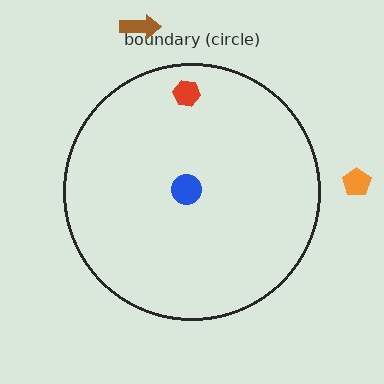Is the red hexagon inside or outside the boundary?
Inside.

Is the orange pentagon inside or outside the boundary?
Outside.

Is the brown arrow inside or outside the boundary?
Outside.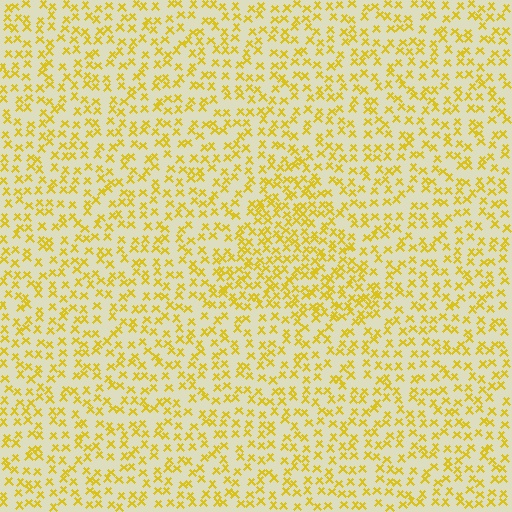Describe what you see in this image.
The image contains small yellow elements arranged at two different densities. A triangle-shaped region is visible where the elements are more densely packed than the surrounding area.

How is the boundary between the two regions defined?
The boundary is defined by a change in element density (approximately 1.6x ratio). All elements are the same color, size, and shape.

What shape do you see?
I see a triangle.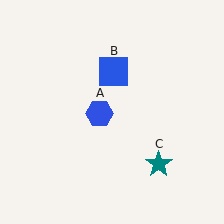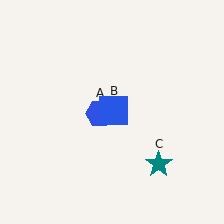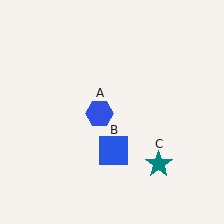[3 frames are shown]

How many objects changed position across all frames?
1 object changed position: blue square (object B).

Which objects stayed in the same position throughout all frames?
Blue hexagon (object A) and teal star (object C) remained stationary.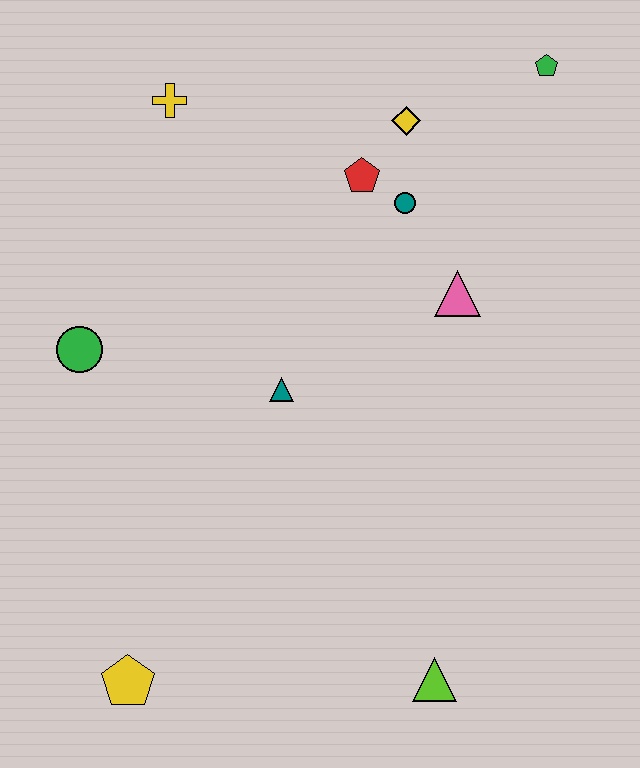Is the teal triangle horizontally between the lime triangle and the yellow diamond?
No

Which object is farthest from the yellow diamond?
The yellow pentagon is farthest from the yellow diamond.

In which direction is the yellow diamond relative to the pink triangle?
The yellow diamond is above the pink triangle.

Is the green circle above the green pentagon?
No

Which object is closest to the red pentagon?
The teal circle is closest to the red pentagon.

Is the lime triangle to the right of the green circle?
Yes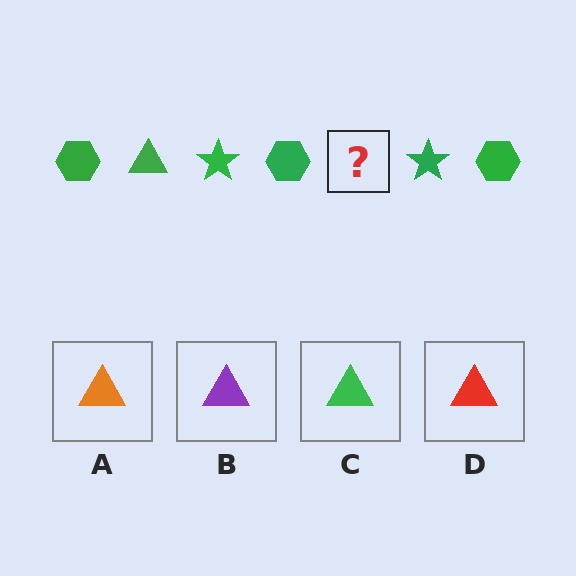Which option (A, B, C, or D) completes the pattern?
C.